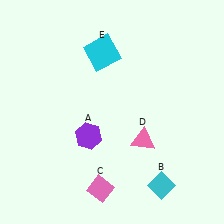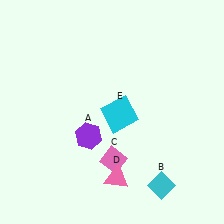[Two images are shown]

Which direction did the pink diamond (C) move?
The pink diamond (C) moved up.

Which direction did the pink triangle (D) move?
The pink triangle (D) moved down.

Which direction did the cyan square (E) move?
The cyan square (E) moved down.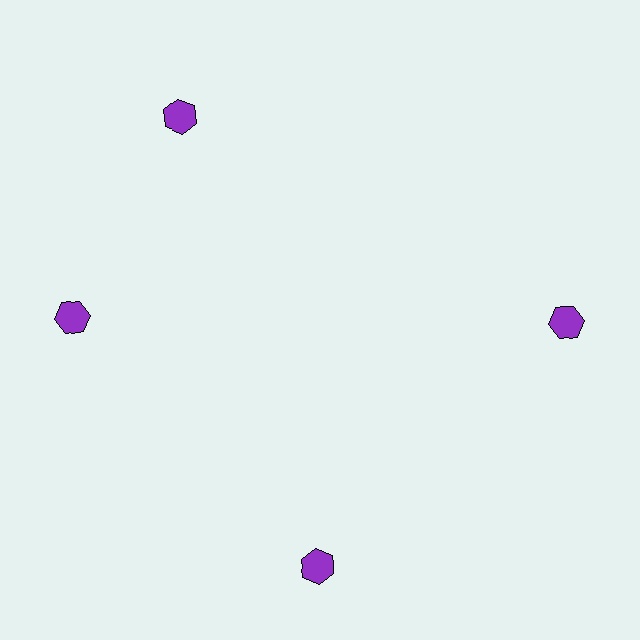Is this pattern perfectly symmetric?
No. The 4 purple hexagons are arranged in a ring, but one element near the 12 o'clock position is rotated out of alignment along the ring, breaking the 4-fold rotational symmetry.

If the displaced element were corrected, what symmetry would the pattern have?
It would have 4-fold rotational symmetry — the pattern would map onto itself every 90 degrees.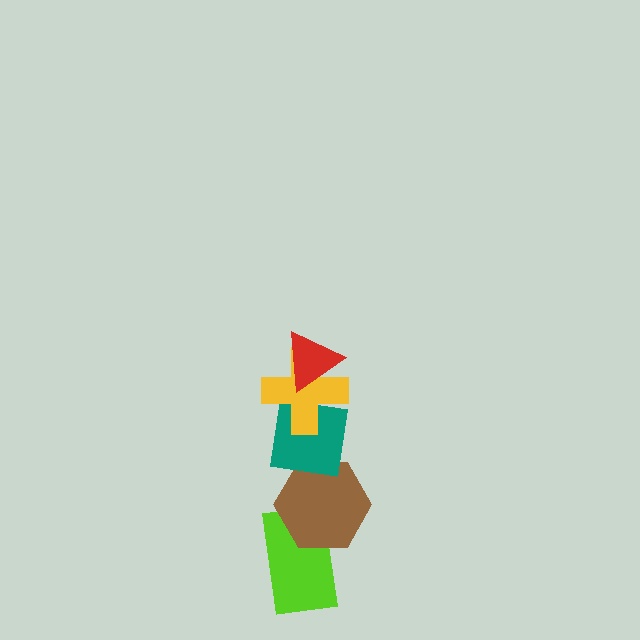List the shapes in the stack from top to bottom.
From top to bottom: the red triangle, the yellow cross, the teal square, the brown hexagon, the lime rectangle.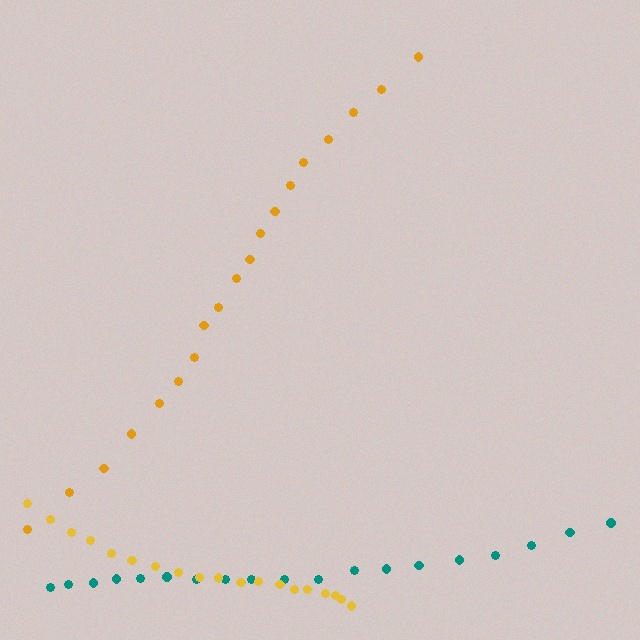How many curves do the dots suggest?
There are 3 distinct paths.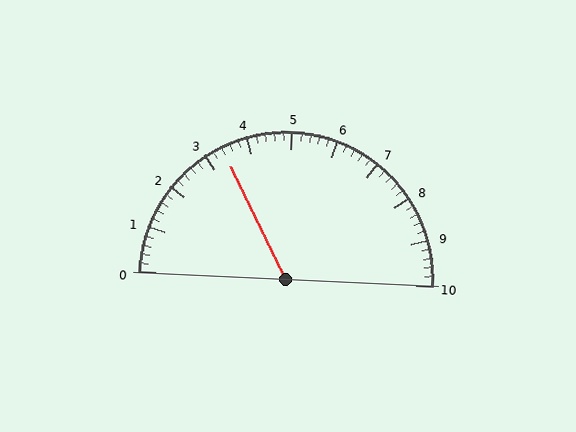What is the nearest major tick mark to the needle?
The nearest major tick mark is 3.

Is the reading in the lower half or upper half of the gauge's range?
The reading is in the lower half of the range (0 to 10).